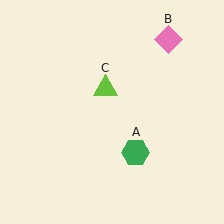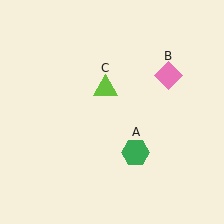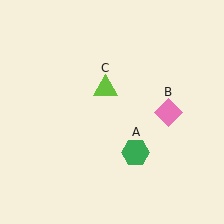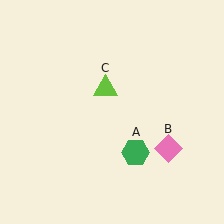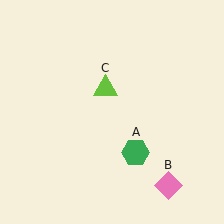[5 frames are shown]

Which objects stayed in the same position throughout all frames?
Green hexagon (object A) and lime triangle (object C) remained stationary.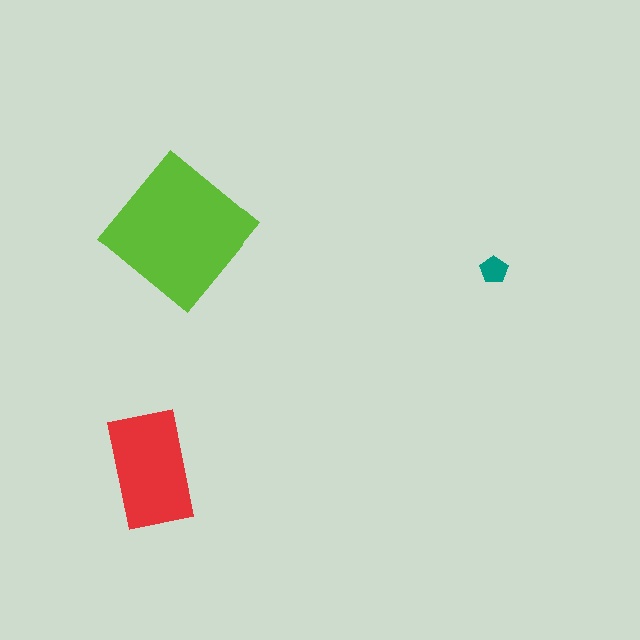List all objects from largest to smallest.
The lime diamond, the red rectangle, the teal pentagon.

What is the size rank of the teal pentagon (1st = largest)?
3rd.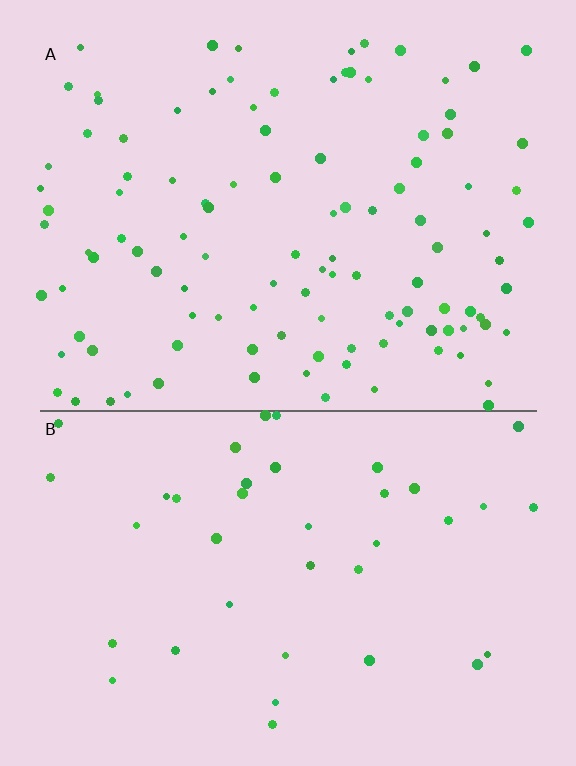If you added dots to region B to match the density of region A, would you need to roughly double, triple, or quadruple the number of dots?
Approximately triple.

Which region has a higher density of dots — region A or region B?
A (the top).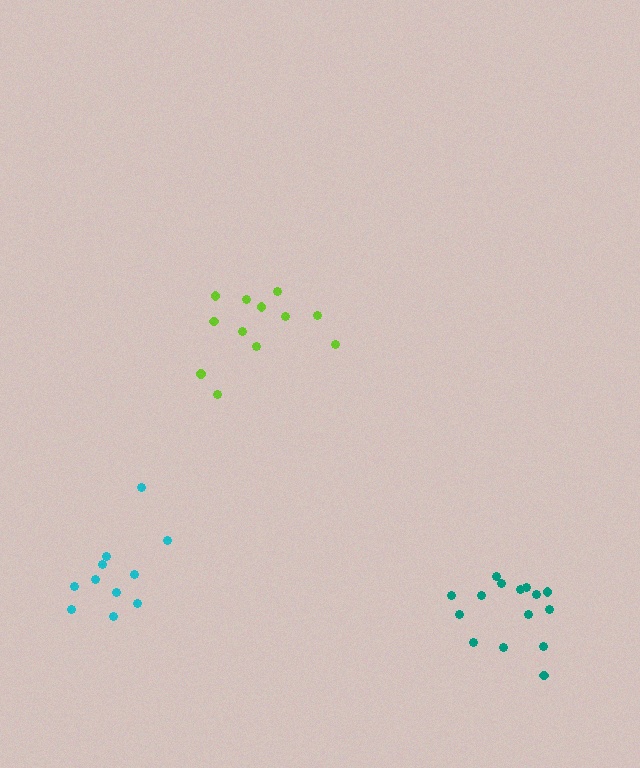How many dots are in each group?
Group 1: 12 dots, Group 2: 15 dots, Group 3: 11 dots (38 total).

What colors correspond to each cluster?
The clusters are colored: lime, teal, cyan.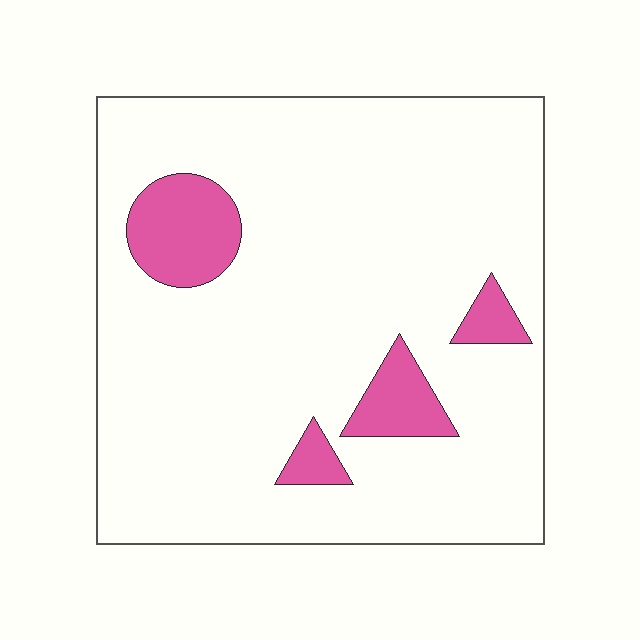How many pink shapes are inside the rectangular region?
4.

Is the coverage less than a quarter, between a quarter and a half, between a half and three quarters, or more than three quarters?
Less than a quarter.